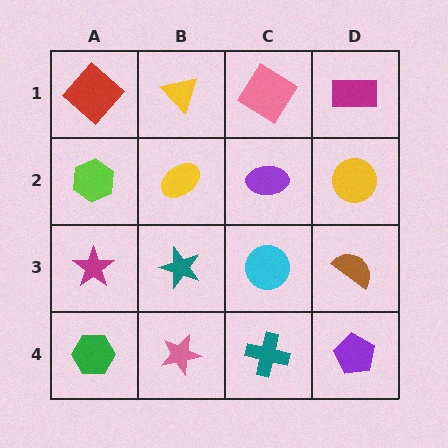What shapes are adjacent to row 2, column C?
A pink diamond (row 1, column C), a cyan circle (row 3, column C), a yellow ellipse (row 2, column B), a yellow circle (row 2, column D).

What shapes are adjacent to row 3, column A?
A lime hexagon (row 2, column A), a green hexagon (row 4, column A), a teal star (row 3, column B).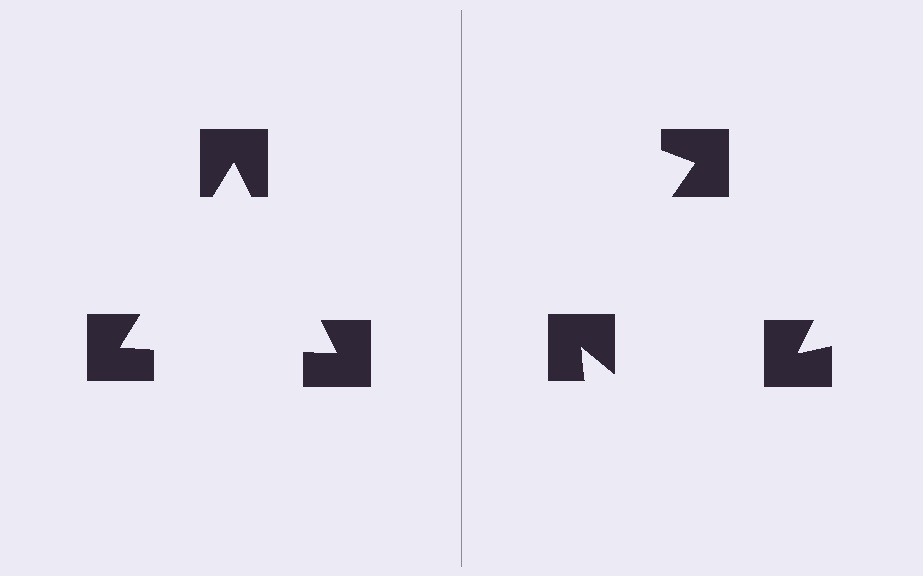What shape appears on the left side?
An illusory triangle.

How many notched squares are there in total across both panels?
6 — 3 on each side.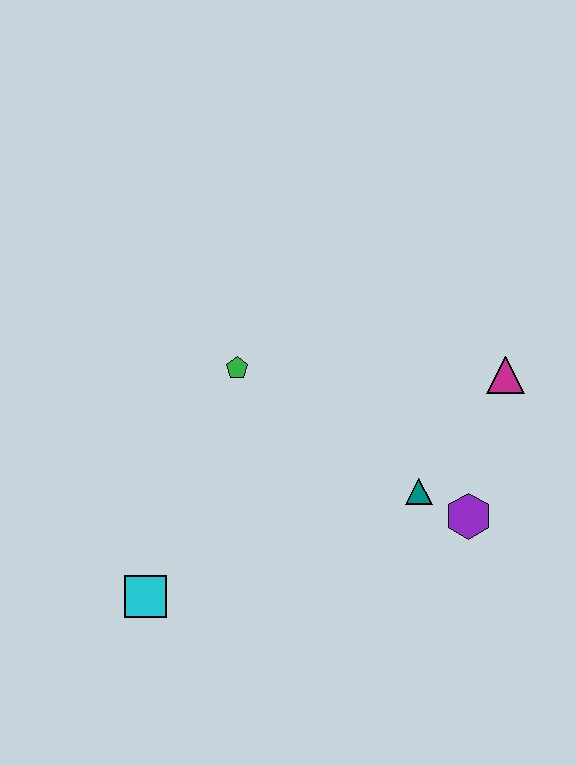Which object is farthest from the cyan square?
The magenta triangle is farthest from the cyan square.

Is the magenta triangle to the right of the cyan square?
Yes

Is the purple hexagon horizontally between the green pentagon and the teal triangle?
No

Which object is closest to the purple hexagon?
The teal triangle is closest to the purple hexagon.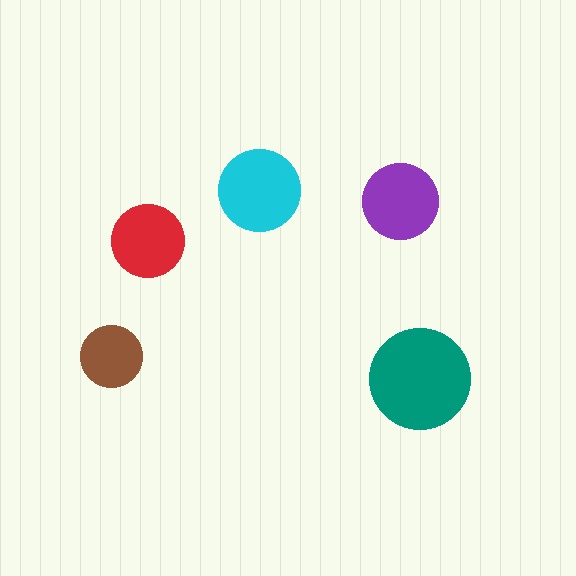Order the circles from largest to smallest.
the teal one, the cyan one, the purple one, the red one, the brown one.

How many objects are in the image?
There are 5 objects in the image.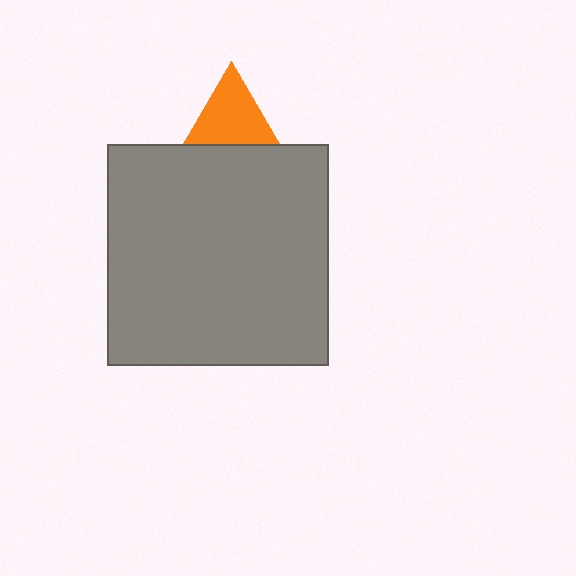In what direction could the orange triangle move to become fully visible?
The orange triangle could move up. That would shift it out from behind the gray square entirely.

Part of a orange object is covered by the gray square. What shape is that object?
It is a triangle.